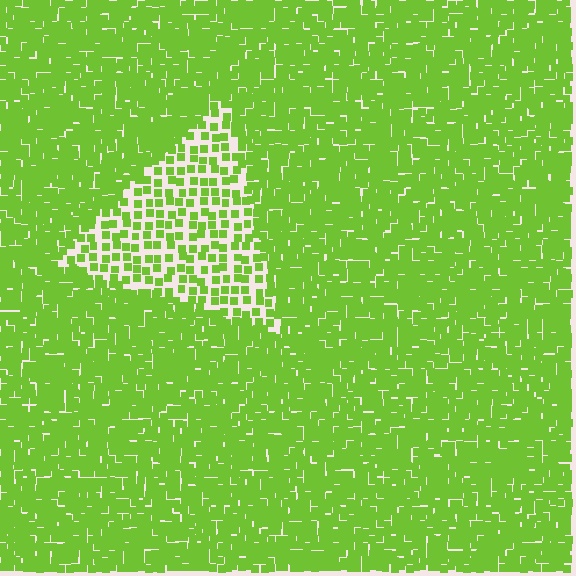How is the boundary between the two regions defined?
The boundary is defined by a change in element density (approximately 2.3x ratio). All elements are the same color, size, and shape.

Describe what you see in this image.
The image contains small lime elements arranged at two different densities. A triangle-shaped region is visible where the elements are less densely packed than the surrounding area.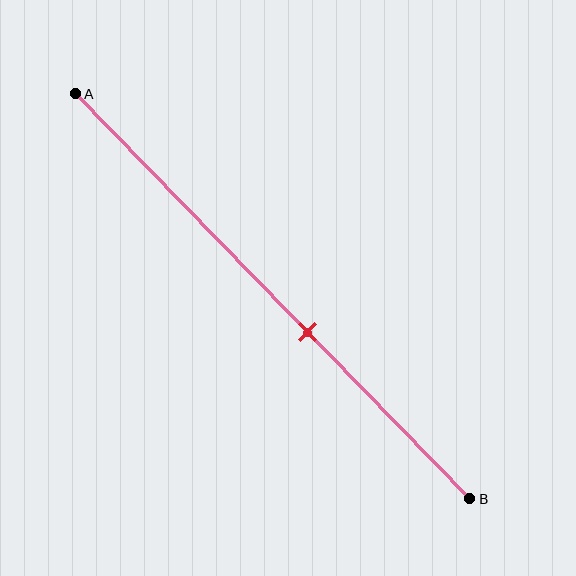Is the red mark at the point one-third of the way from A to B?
No, the mark is at about 60% from A, not at the 33% one-third point.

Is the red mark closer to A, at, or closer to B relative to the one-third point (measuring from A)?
The red mark is closer to point B than the one-third point of segment AB.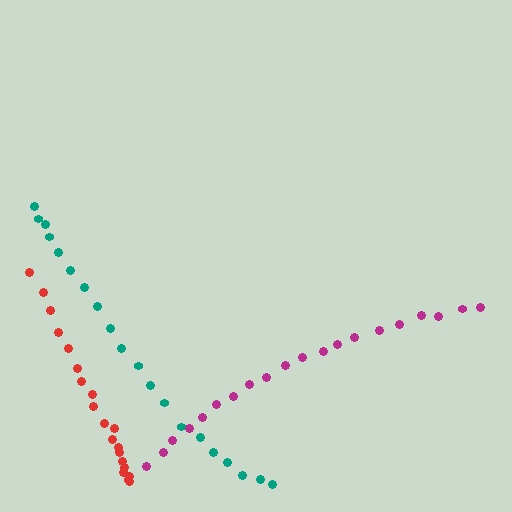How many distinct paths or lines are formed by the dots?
There are 3 distinct paths.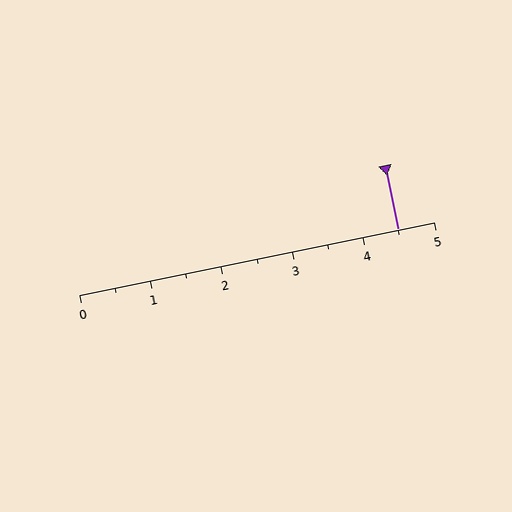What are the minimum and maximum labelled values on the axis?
The axis runs from 0 to 5.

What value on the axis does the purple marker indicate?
The marker indicates approximately 4.5.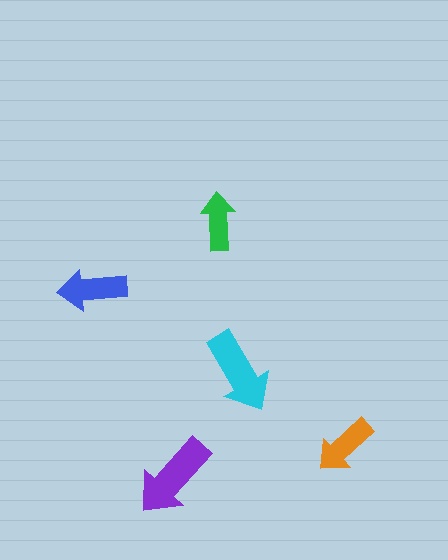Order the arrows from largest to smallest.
the purple one, the cyan one, the blue one, the orange one, the green one.